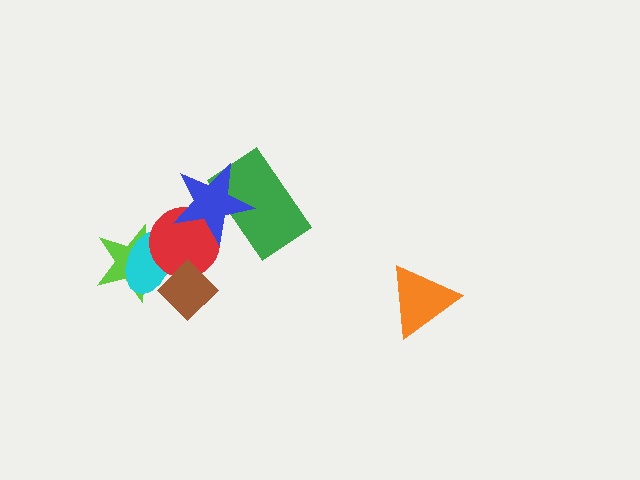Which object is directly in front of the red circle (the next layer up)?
The blue star is directly in front of the red circle.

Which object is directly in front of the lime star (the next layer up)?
The cyan ellipse is directly in front of the lime star.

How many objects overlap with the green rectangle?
1 object overlaps with the green rectangle.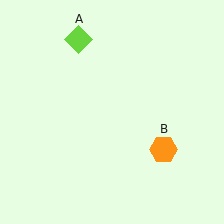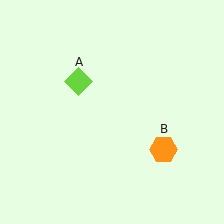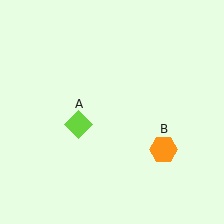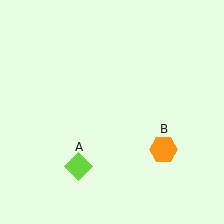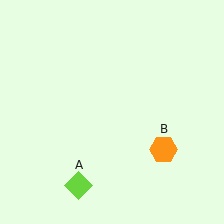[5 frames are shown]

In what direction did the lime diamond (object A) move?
The lime diamond (object A) moved down.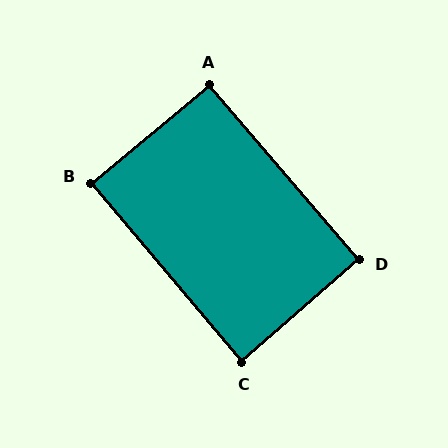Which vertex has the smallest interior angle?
C, at approximately 89 degrees.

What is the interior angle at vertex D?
Approximately 91 degrees (approximately right).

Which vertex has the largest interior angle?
A, at approximately 91 degrees.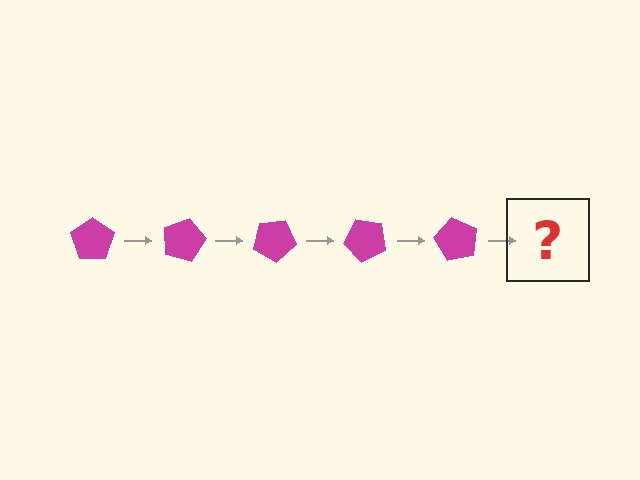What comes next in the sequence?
The next element should be a magenta pentagon rotated 75 degrees.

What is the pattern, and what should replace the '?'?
The pattern is that the pentagon rotates 15 degrees each step. The '?' should be a magenta pentagon rotated 75 degrees.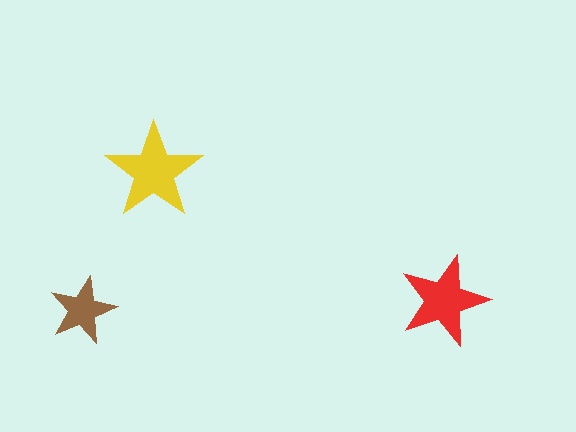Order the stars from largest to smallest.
the yellow one, the red one, the brown one.